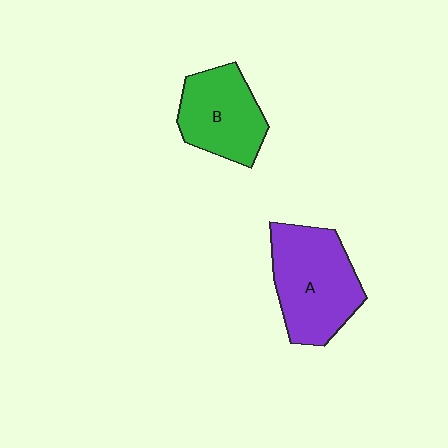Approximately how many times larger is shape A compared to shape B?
Approximately 1.3 times.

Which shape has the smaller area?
Shape B (green).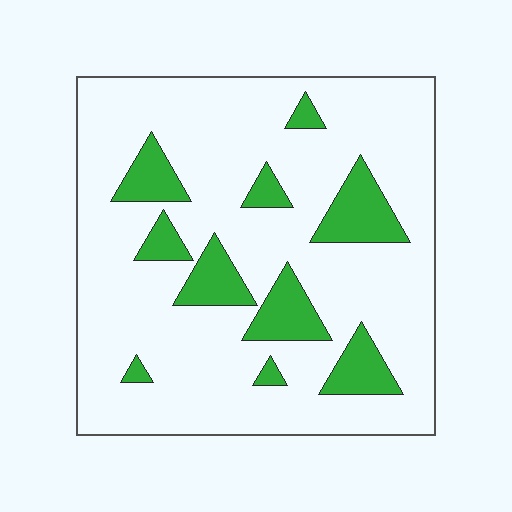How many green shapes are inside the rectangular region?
10.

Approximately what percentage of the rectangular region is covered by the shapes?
Approximately 15%.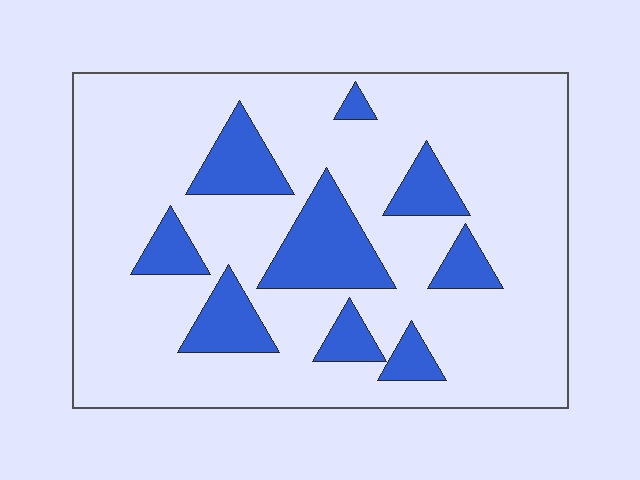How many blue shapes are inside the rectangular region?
9.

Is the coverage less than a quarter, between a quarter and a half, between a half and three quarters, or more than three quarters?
Less than a quarter.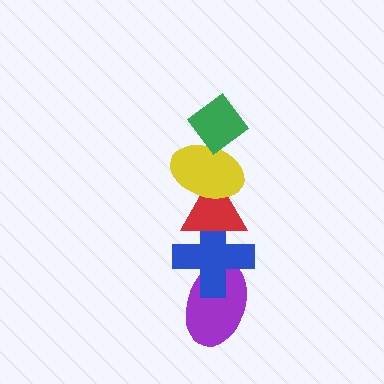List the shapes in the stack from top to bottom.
From top to bottom: the green diamond, the yellow ellipse, the red triangle, the blue cross, the purple ellipse.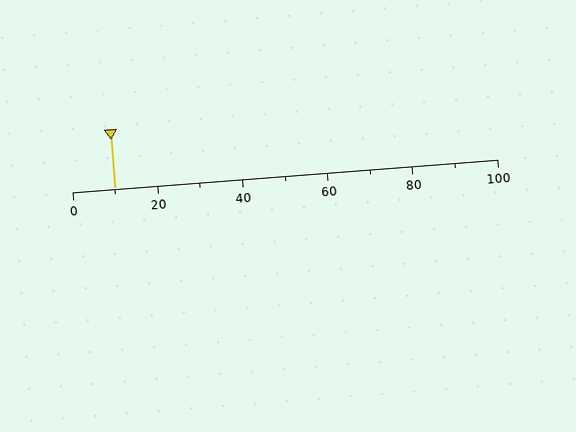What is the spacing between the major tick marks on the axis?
The major ticks are spaced 20 apart.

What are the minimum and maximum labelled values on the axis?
The axis runs from 0 to 100.